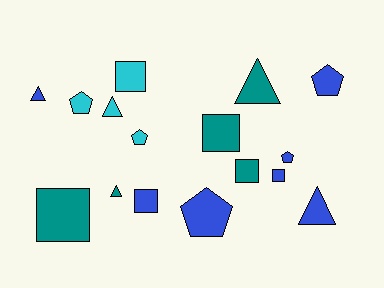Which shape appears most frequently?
Square, with 6 objects.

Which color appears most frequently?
Blue, with 7 objects.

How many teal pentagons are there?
There are no teal pentagons.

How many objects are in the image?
There are 16 objects.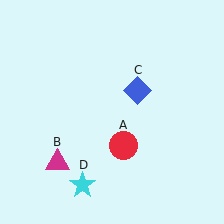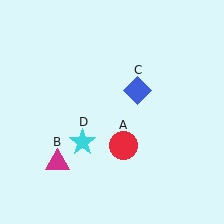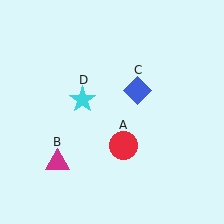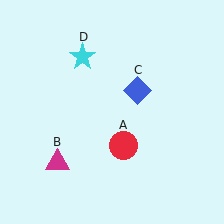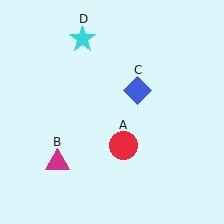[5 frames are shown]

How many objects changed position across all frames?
1 object changed position: cyan star (object D).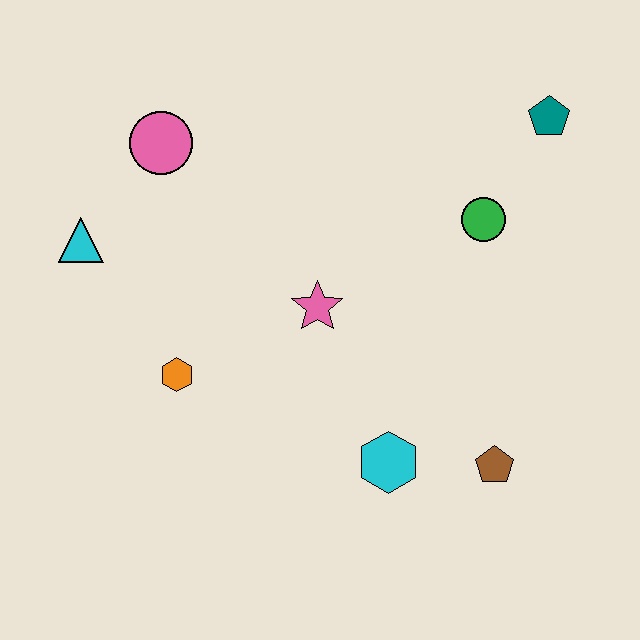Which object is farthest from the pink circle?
The brown pentagon is farthest from the pink circle.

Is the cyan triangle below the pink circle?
Yes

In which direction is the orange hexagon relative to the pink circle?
The orange hexagon is below the pink circle.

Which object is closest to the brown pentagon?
The cyan hexagon is closest to the brown pentagon.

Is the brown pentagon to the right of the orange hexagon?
Yes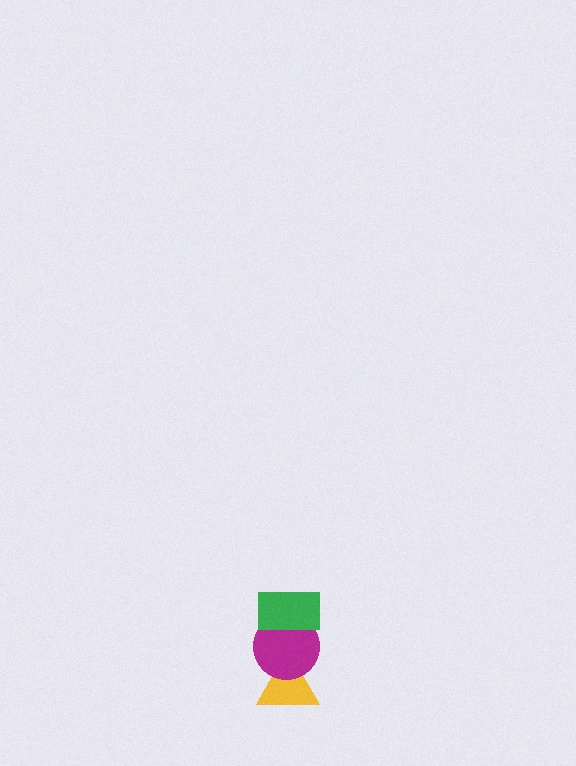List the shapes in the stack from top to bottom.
From top to bottom: the green rectangle, the magenta circle, the yellow triangle.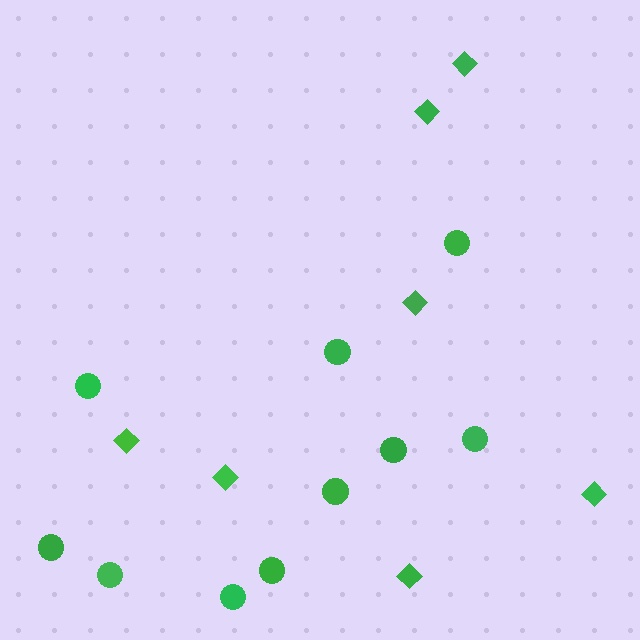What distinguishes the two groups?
There are 2 groups: one group of circles (10) and one group of diamonds (7).